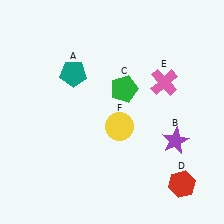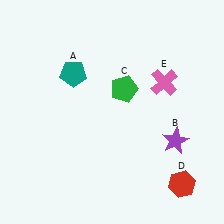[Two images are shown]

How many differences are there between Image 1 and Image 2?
There is 1 difference between the two images.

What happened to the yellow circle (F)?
The yellow circle (F) was removed in Image 2. It was in the bottom-right area of Image 1.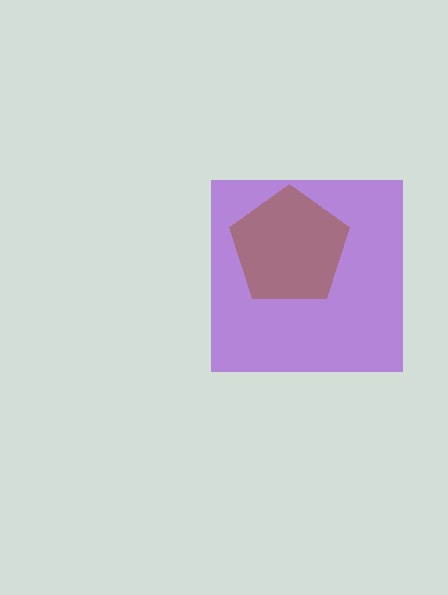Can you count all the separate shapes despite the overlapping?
Yes, there are 2 separate shapes.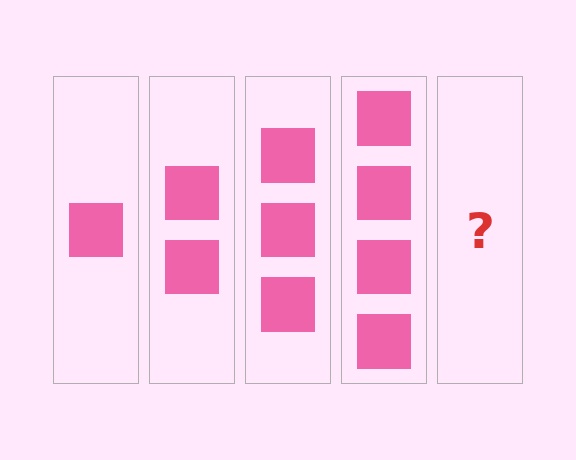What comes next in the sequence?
The next element should be 5 squares.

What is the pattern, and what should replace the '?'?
The pattern is that each step adds one more square. The '?' should be 5 squares.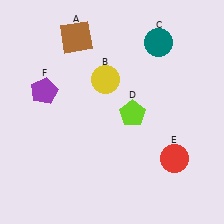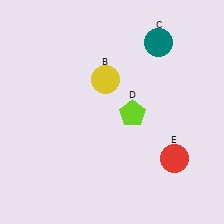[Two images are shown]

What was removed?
The purple pentagon (F), the brown square (A) were removed in Image 2.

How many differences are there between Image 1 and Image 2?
There are 2 differences between the two images.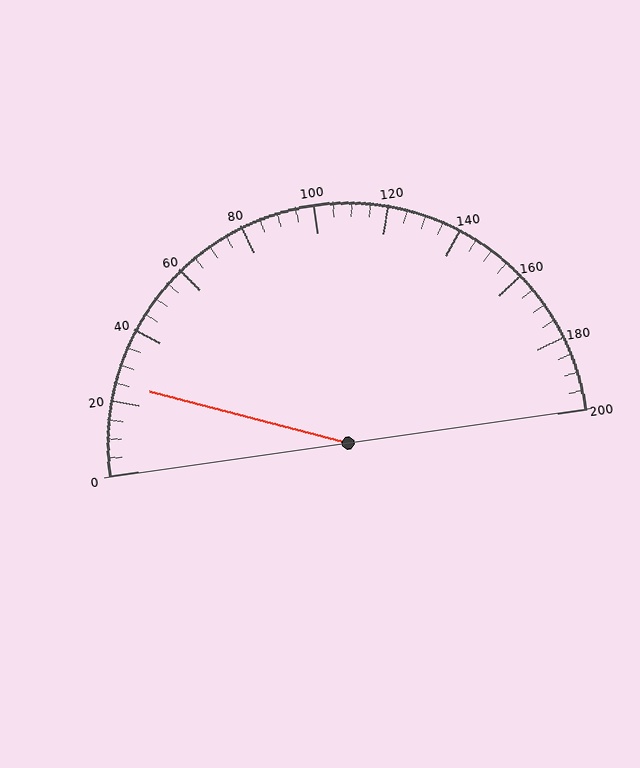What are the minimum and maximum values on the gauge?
The gauge ranges from 0 to 200.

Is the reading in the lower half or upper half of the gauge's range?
The reading is in the lower half of the range (0 to 200).